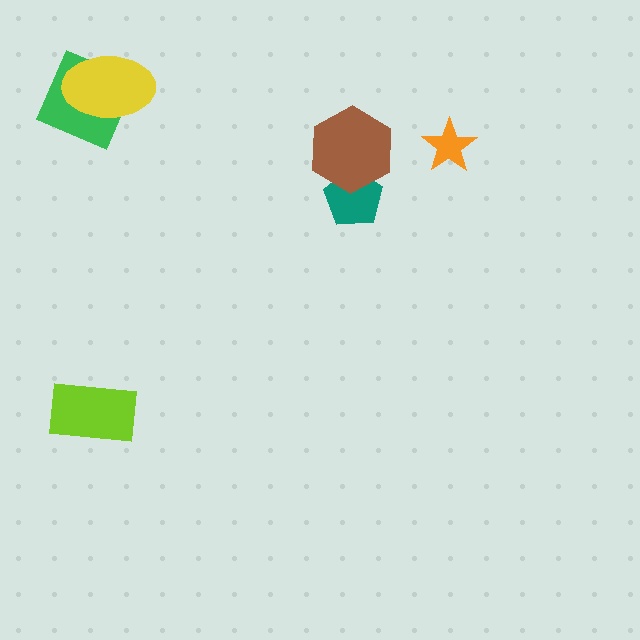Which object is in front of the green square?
The yellow ellipse is in front of the green square.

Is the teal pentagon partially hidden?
Yes, it is partially covered by another shape.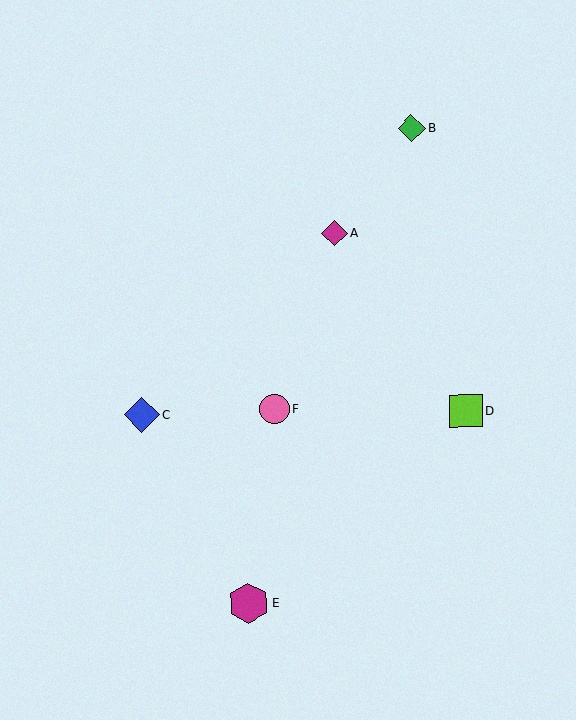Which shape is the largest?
The magenta hexagon (labeled E) is the largest.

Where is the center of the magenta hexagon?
The center of the magenta hexagon is at (248, 603).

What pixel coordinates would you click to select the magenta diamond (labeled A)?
Click at (335, 233) to select the magenta diamond A.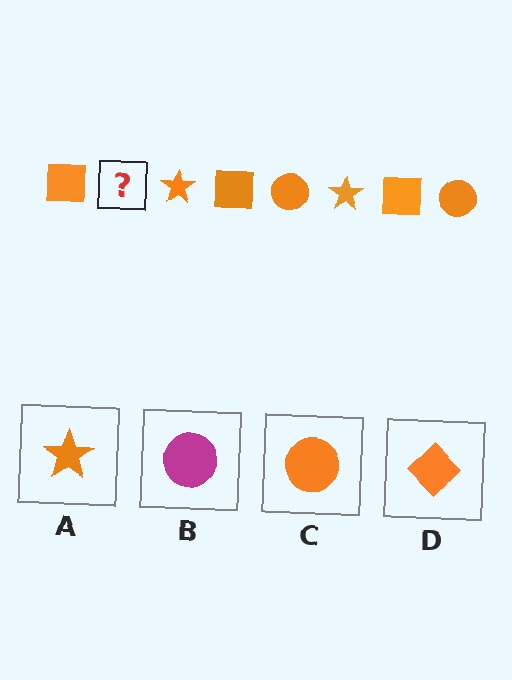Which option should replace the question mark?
Option C.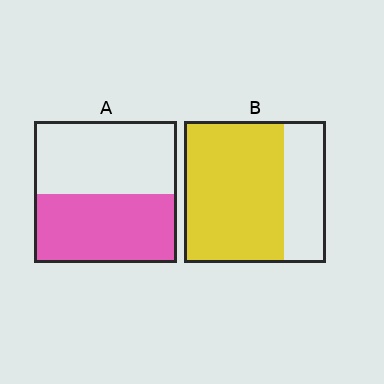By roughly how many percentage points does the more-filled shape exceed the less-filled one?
By roughly 20 percentage points (B over A).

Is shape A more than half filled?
Roughly half.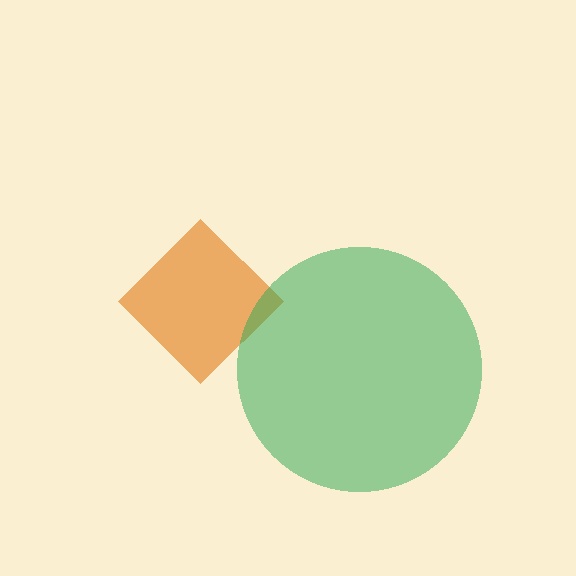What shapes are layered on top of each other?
The layered shapes are: an orange diamond, a green circle.